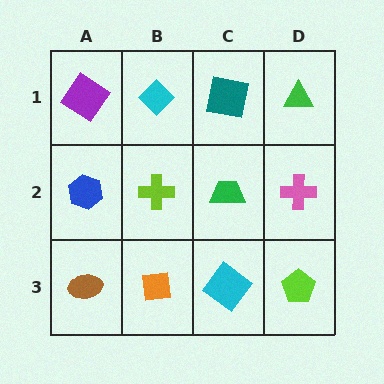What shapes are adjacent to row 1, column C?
A green trapezoid (row 2, column C), a cyan diamond (row 1, column B), a green triangle (row 1, column D).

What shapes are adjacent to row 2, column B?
A cyan diamond (row 1, column B), an orange square (row 3, column B), a blue hexagon (row 2, column A), a green trapezoid (row 2, column C).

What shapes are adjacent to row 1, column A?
A blue hexagon (row 2, column A), a cyan diamond (row 1, column B).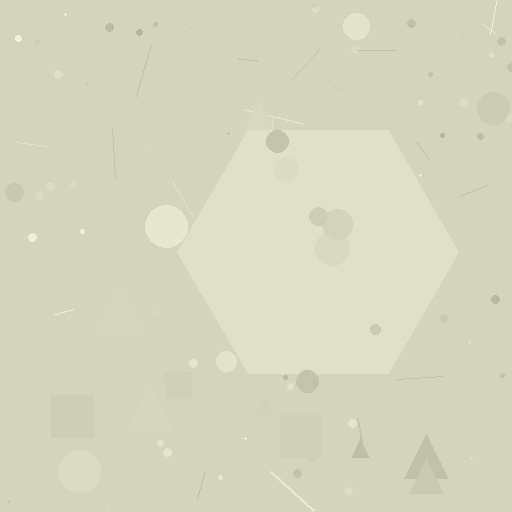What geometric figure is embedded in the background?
A hexagon is embedded in the background.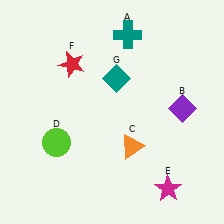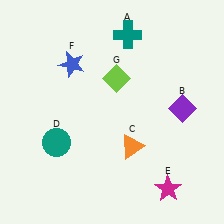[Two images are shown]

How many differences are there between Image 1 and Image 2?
There are 3 differences between the two images.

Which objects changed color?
D changed from lime to teal. F changed from red to blue. G changed from teal to lime.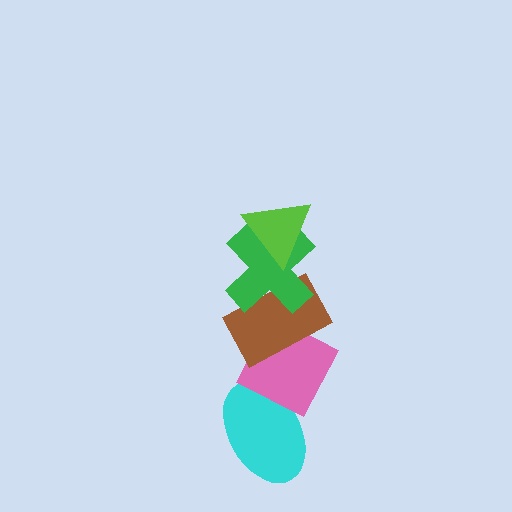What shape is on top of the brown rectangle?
The green cross is on top of the brown rectangle.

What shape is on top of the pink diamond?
The brown rectangle is on top of the pink diamond.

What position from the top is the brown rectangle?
The brown rectangle is 3rd from the top.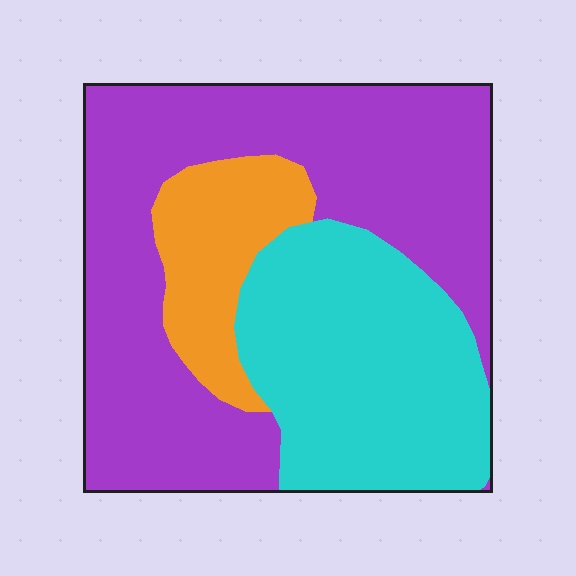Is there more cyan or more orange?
Cyan.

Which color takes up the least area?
Orange, at roughly 15%.